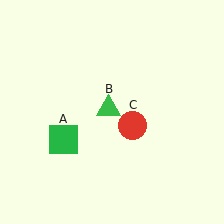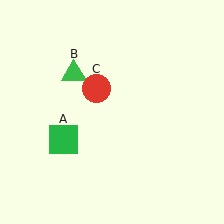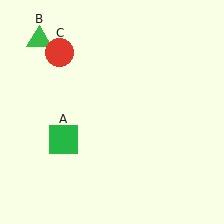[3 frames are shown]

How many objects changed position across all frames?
2 objects changed position: green triangle (object B), red circle (object C).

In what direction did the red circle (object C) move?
The red circle (object C) moved up and to the left.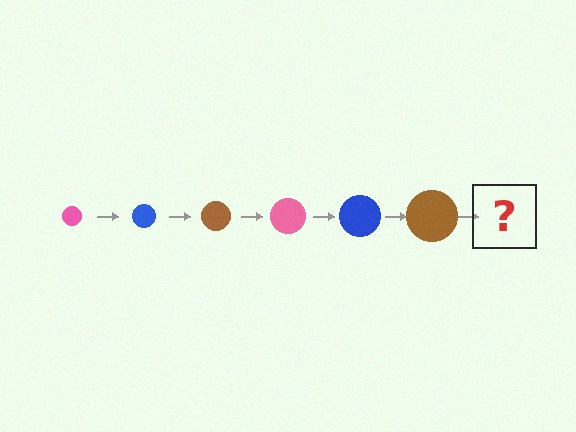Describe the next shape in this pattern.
It should be a pink circle, larger than the previous one.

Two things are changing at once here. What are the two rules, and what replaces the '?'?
The two rules are that the circle grows larger each step and the color cycles through pink, blue, and brown. The '?' should be a pink circle, larger than the previous one.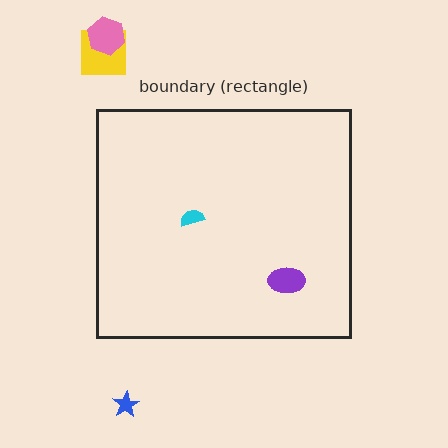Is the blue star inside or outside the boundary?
Outside.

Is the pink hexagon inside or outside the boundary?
Outside.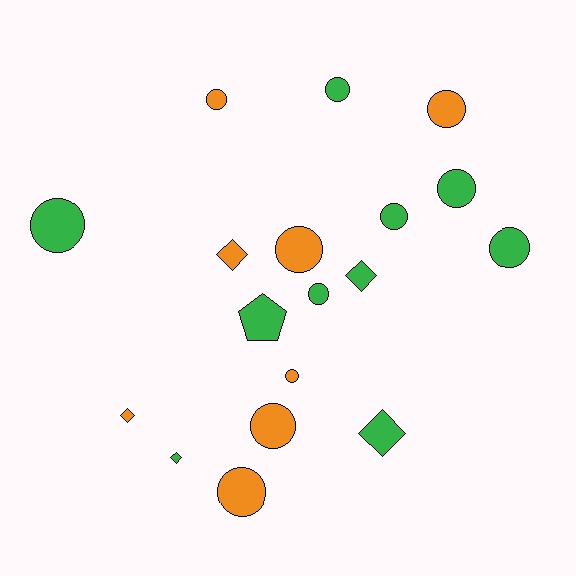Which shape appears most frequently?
Circle, with 12 objects.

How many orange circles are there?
There are 6 orange circles.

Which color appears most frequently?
Green, with 10 objects.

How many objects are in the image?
There are 18 objects.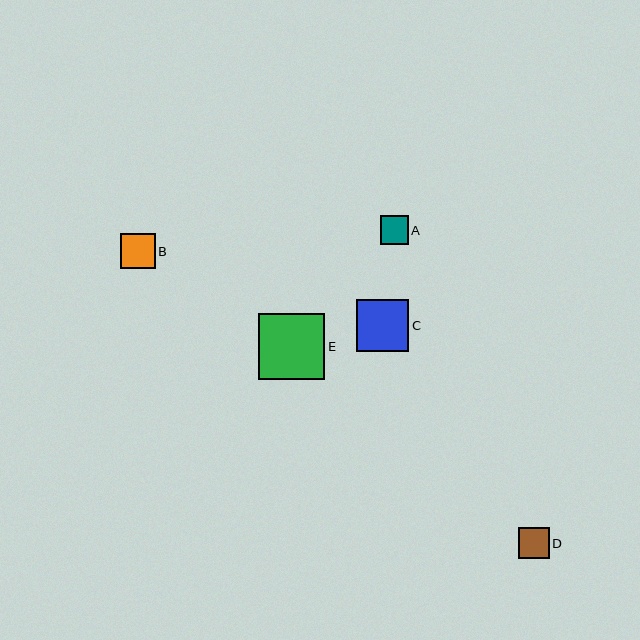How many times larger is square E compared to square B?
Square E is approximately 1.9 times the size of square B.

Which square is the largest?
Square E is the largest with a size of approximately 66 pixels.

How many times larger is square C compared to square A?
Square C is approximately 1.8 times the size of square A.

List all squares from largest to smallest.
From largest to smallest: E, C, B, D, A.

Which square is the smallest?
Square A is the smallest with a size of approximately 28 pixels.